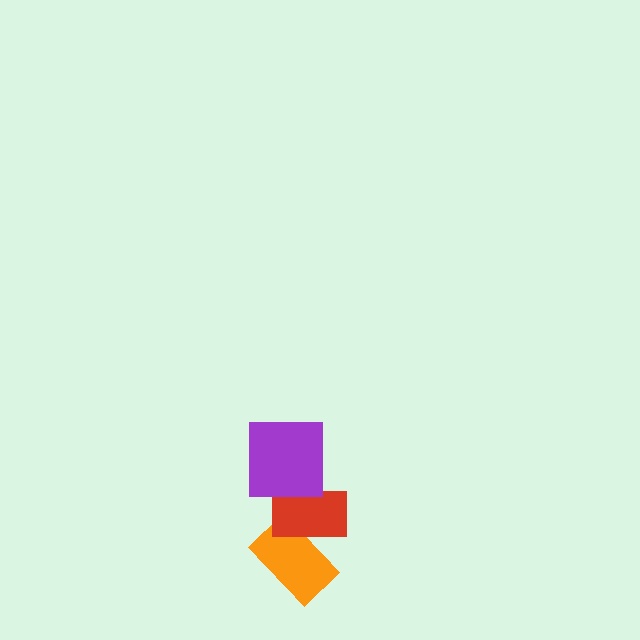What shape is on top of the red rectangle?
The purple square is on top of the red rectangle.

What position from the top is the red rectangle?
The red rectangle is 2nd from the top.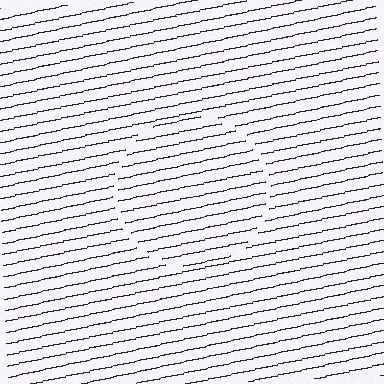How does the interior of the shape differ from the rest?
The interior of the shape contains the same grating, shifted by half a period — the contour is defined by the phase discontinuity where line-ends from the inner and outer gratings abut.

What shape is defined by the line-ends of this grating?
An illusory circle. The interior of the shape contains the same grating, shifted by half a period — the contour is defined by the phase discontinuity where line-ends from the inner and outer gratings abut.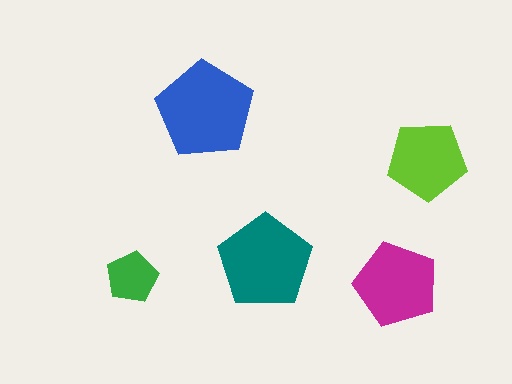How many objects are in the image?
There are 5 objects in the image.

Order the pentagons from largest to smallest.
the blue one, the teal one, the magenta one, the lime one, the green one.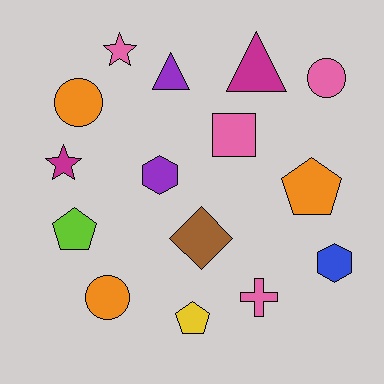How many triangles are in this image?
There are 2 triangles.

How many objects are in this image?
There are 15 objects.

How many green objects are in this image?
There are no green objects.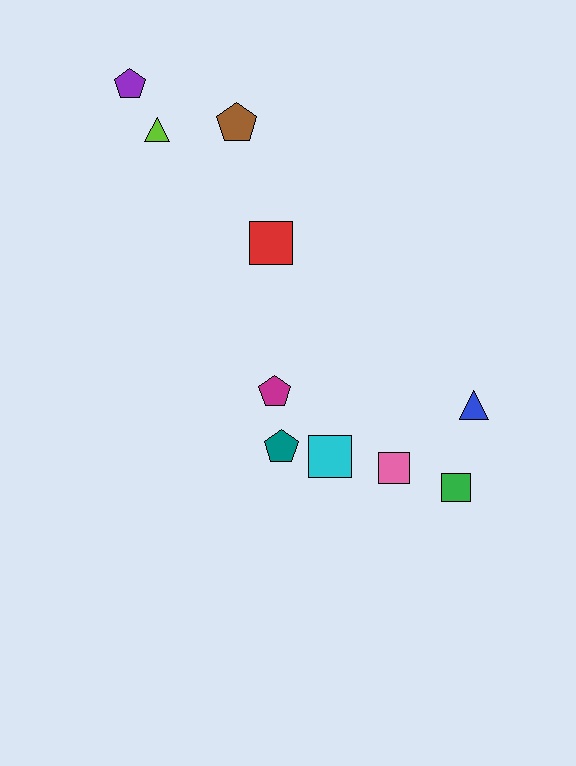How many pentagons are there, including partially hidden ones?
There are 4 pentagons.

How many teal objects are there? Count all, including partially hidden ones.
There is 1 teal object.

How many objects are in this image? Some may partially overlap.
There are 10 objects.